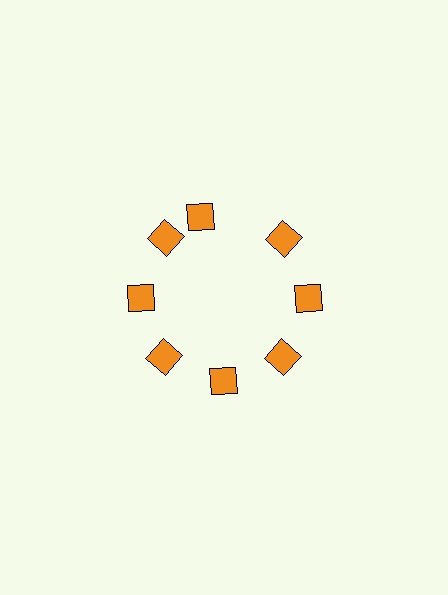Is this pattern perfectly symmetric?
No. The 8 orange diamonds are arranged in a ring, but one element near the 12 o'clock position is rotated out of alignment along the ring, breaking the 8-fold rotational symmetry.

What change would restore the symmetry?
The symmetry would be restored by rotating it back into even spacing with its neighbors so that all 8 diamonds sit at equal angles and equal distance from the center.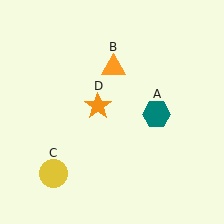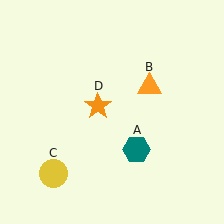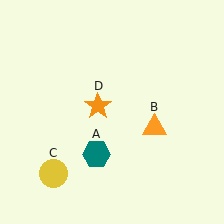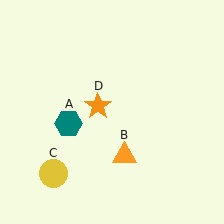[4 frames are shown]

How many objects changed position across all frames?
2 objects changed position: teal hexagon (object A), orange triangle (object B).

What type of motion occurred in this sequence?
The teal hexagon (object A), orange triangle (object B) rotated clockwise around the center of the scene.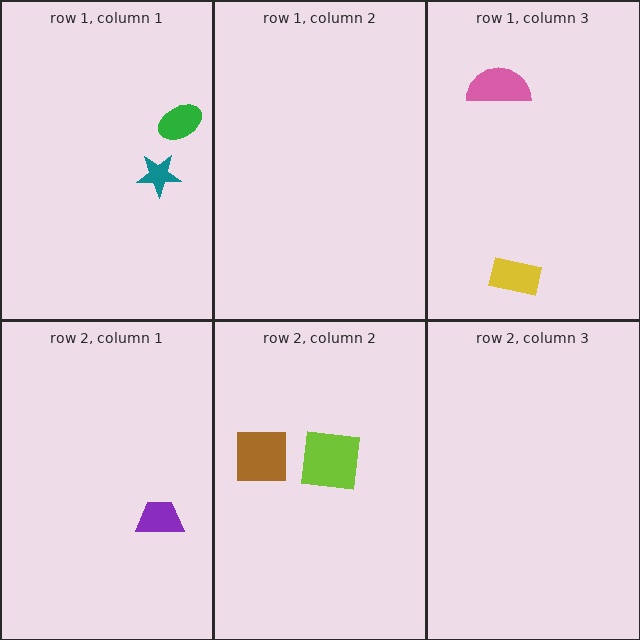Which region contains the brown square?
The row 2, column 2 region.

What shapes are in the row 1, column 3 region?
The pink semicircle, the yellow rectangle.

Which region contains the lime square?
The row 2, column 2 region.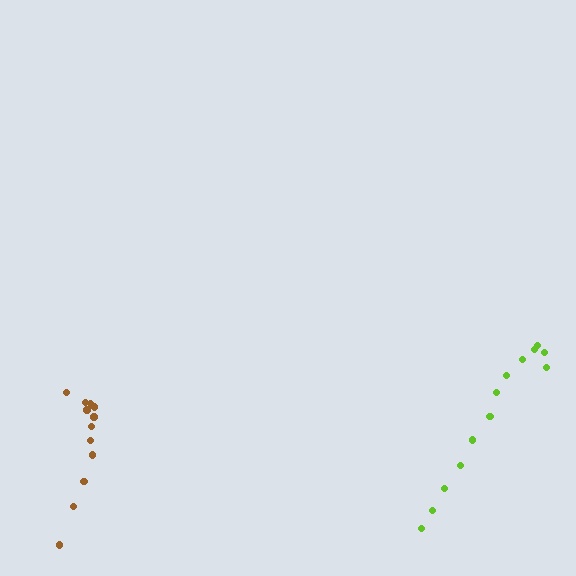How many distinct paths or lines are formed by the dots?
There are 2 distinct paths.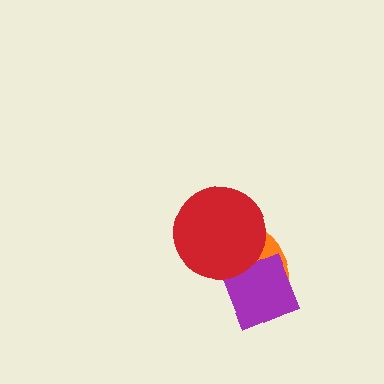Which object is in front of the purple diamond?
The red circle is in front of the purple diamond.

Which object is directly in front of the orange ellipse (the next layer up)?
The purple diamond is directly in front of the orange ellipse.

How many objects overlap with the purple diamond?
2 objects overlap with the purple diamond.